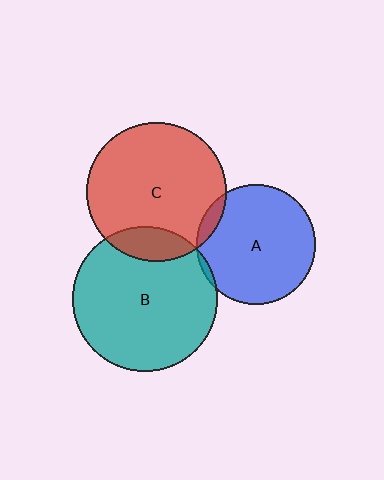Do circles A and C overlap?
Yes.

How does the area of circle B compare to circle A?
Approximately 1.5 times.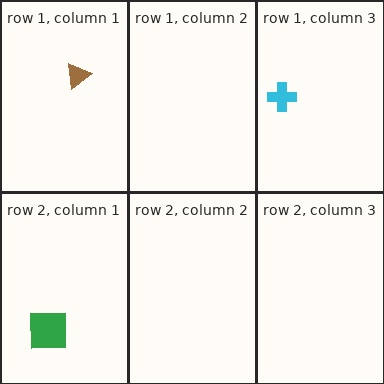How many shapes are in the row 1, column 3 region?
1.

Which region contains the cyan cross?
The row 1, column 3 region.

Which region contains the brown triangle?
The row 1, column 1 region.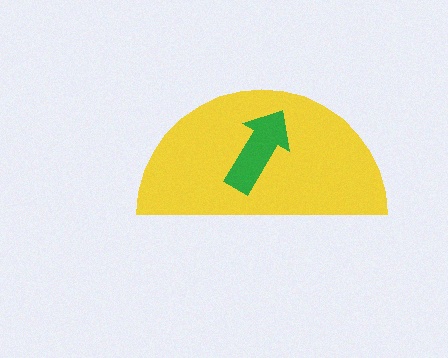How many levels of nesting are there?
2.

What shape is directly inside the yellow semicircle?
The green arrow.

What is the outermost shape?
The yellow semicircle.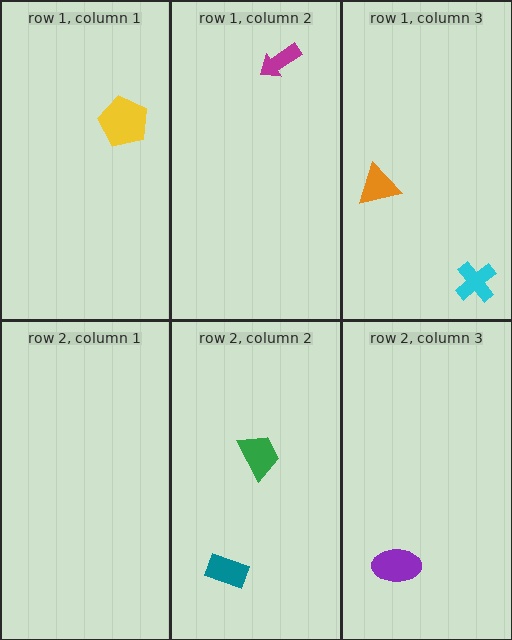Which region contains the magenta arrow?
The row 1, column 2 region.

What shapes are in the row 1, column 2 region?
The magenta arrow.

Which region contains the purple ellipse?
The row 2, column 3 region.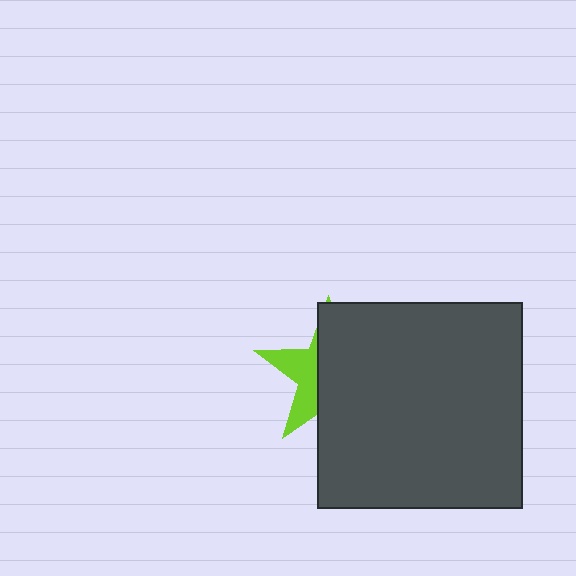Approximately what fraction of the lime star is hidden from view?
Roughly 64% of the lime star is hidden behind the dark gray square.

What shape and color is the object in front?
The object in front is a dark gray square.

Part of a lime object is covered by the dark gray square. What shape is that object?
It is a star.